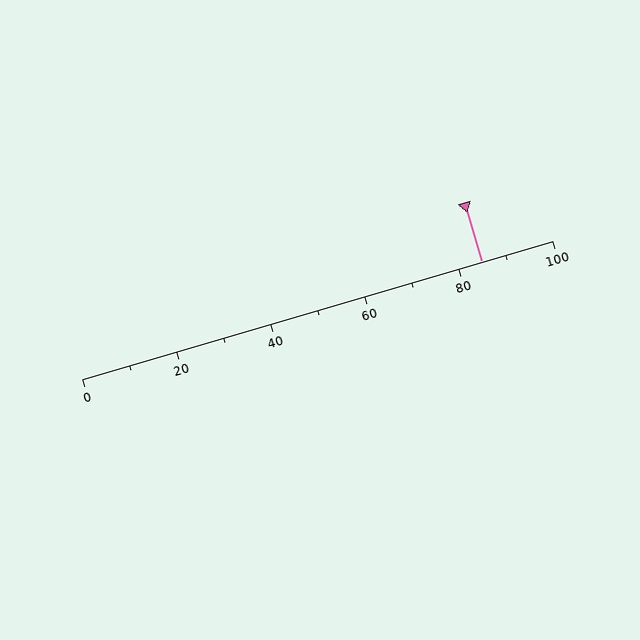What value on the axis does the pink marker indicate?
The marker indicates approximately 85.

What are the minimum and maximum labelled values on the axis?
The axis runs from 0 to 100.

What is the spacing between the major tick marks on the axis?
The major ticks are spaced 20 apart.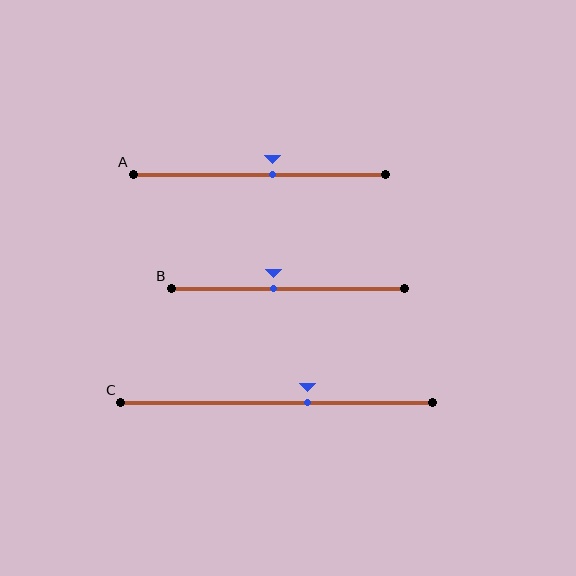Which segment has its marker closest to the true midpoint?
Segment A has its marker closest to the true midpoint.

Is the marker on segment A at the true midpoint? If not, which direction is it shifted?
No, the marker on segment A is shifted to the right by about 5% of the segment length.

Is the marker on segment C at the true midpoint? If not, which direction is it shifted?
No, the marker on segment C is shifted to the right by about 10% of the segment length.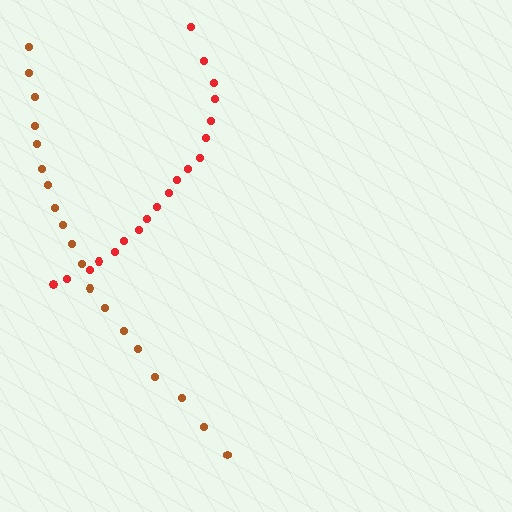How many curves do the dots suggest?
There are 2 distinct paths.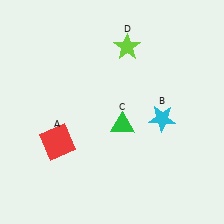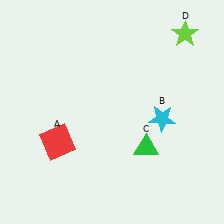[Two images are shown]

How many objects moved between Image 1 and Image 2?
2 objects moved between the two images.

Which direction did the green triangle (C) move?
The green triangle (C) moved right.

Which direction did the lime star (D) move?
The lime star (D) moved right.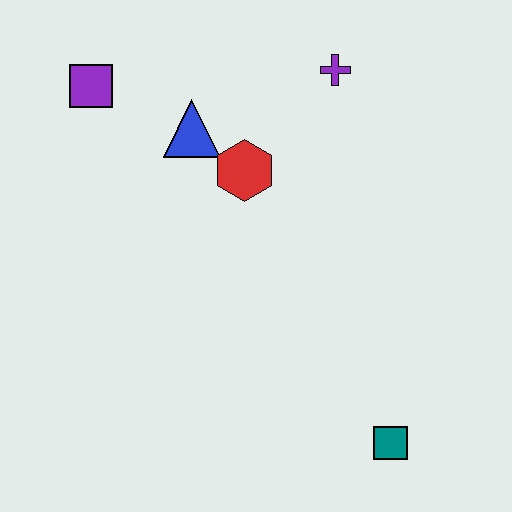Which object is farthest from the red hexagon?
The teal square is farthest from the red hexagon.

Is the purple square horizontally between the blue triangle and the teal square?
No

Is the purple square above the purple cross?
No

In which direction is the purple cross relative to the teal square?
The purple cross is above the teal square.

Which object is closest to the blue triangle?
The red hexagon is closest to the blue triangle.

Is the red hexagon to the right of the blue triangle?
Yes